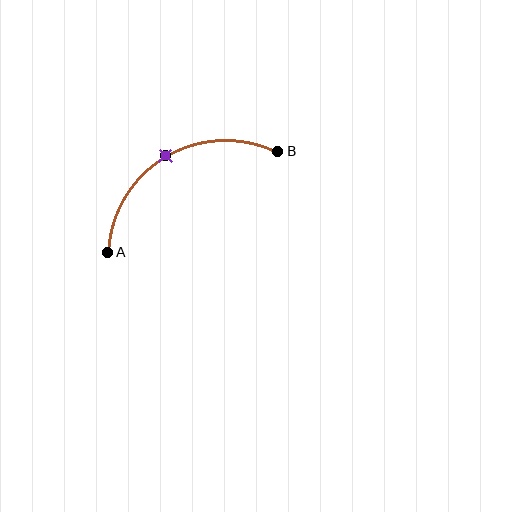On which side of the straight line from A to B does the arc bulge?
The arc bulges above the straight line connecting A and B.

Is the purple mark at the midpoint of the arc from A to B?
Yes. The purple mark lies on the arc at equal arc-length from both A and B — it is the arc midpoint.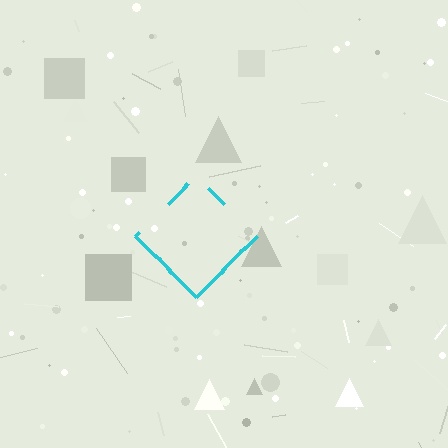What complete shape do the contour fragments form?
The contour fragments form a diamond.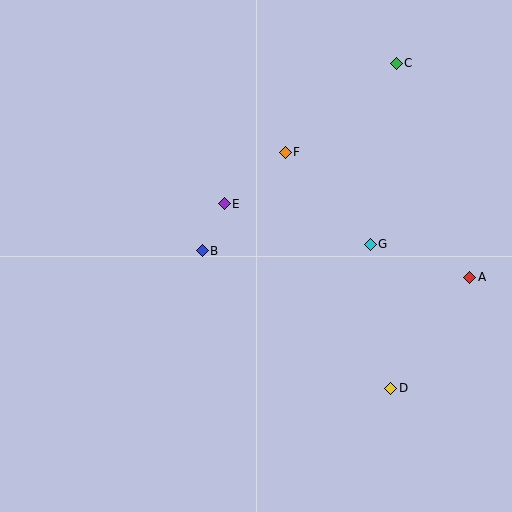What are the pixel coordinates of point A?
Point A is at (470, 277).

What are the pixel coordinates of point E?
Point E is at (224, 204).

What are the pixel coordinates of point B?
Point B is at (202, 251).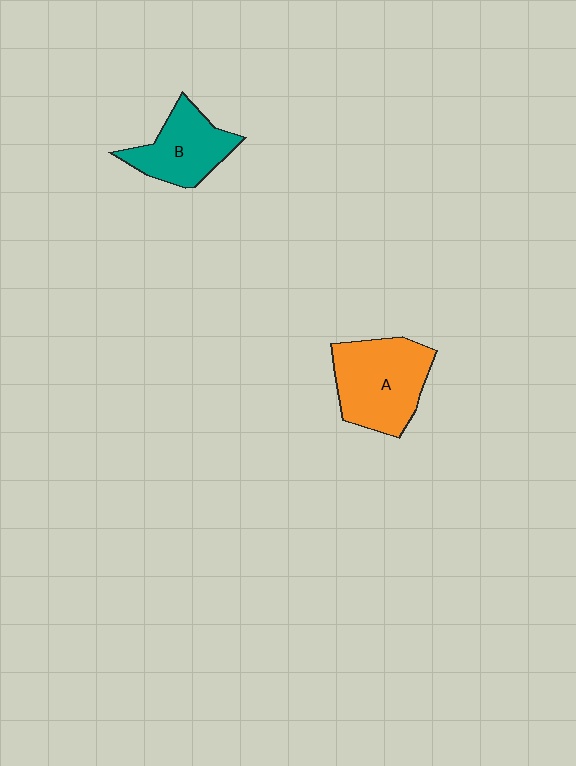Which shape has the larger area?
Shape A (orange).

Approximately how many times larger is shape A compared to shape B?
Approximately 1.4 times.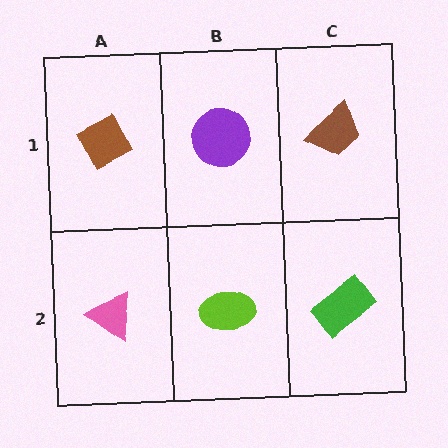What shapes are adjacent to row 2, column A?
A brown diamond (row 1, column A), a lime ellipse (row 2, column B).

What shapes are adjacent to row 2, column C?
A brown trapezoid (row 1, column C), a lime ellipse (row 2, column B).